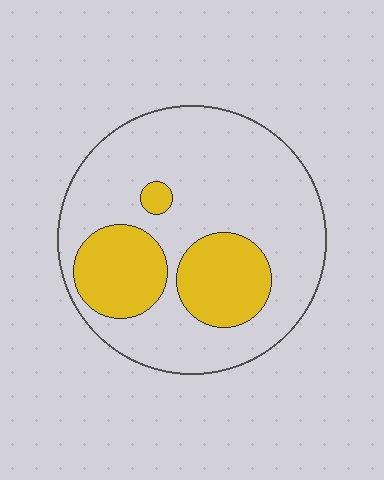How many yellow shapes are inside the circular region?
3.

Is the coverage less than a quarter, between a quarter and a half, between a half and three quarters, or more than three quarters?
Between a quarter and a half.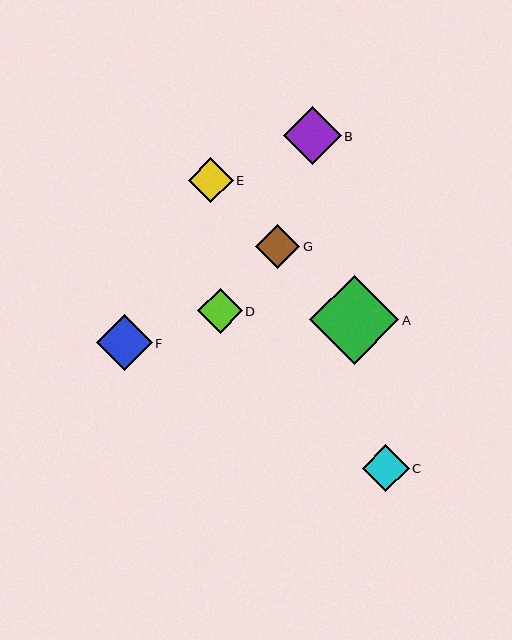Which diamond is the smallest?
Diamond D is the smallest with a size of approximately 44 pixels.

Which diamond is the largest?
Diamond A is the largest with a size of approximately 89 pixels.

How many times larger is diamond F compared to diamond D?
Diamond F is approximately 1.3 times the size of diamond D.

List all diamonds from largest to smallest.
From largest to smallest: A, B, F, C, E, G, D.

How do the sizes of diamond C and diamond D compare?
Diamond C and diamond D are approximately the same size.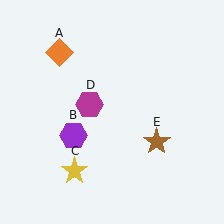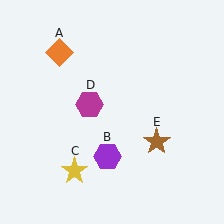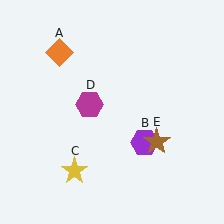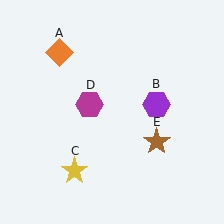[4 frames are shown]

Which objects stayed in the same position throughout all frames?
Orange diamond (object A) and yellow star (object C) and magenta hexagon (object D) and brown star (object E) remained stationary.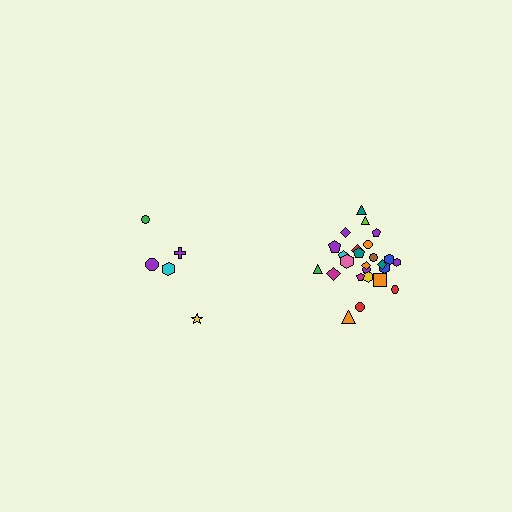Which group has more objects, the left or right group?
The right group.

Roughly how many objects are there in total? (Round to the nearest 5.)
Roughly 30 objects in total.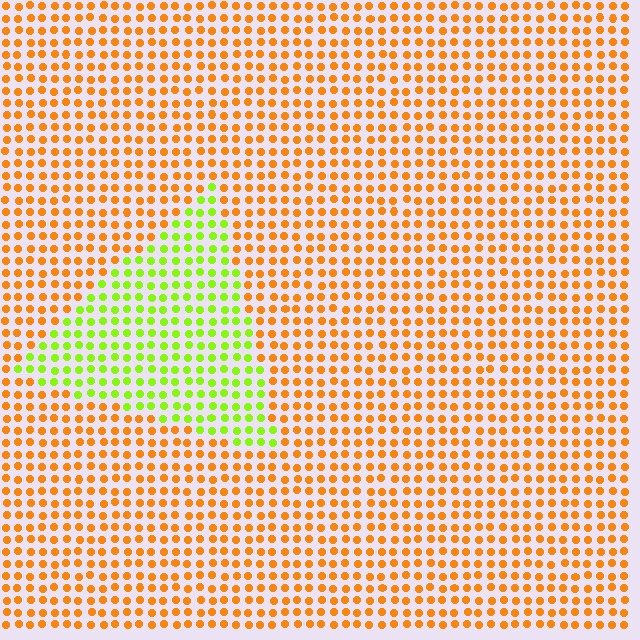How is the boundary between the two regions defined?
The boundary is defined purely by a slight shift in hue (about 59 degrees). Spacing, size, and orientation are identical on both sides.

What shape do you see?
I see a triangle.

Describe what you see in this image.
The image is filled with small orange elements in a uniform arrangement. A triangle-shaped region is visible where the elements are tinted to a slightly different hue, forming a subtle color boundary.